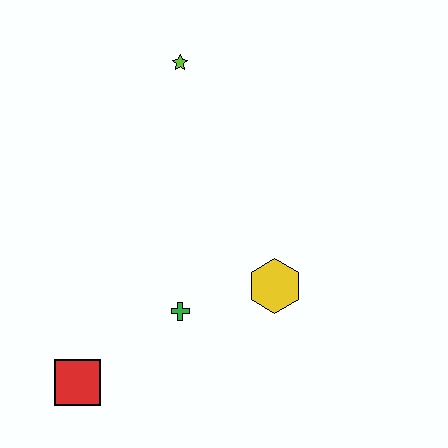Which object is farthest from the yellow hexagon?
The lime star is farthest from the yellow hexagon.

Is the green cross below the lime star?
Yes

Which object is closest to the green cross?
The yellow hexagon is closest to the green cross.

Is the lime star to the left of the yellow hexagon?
Yes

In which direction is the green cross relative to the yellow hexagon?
The green cross is to the left of the yellow hexagon.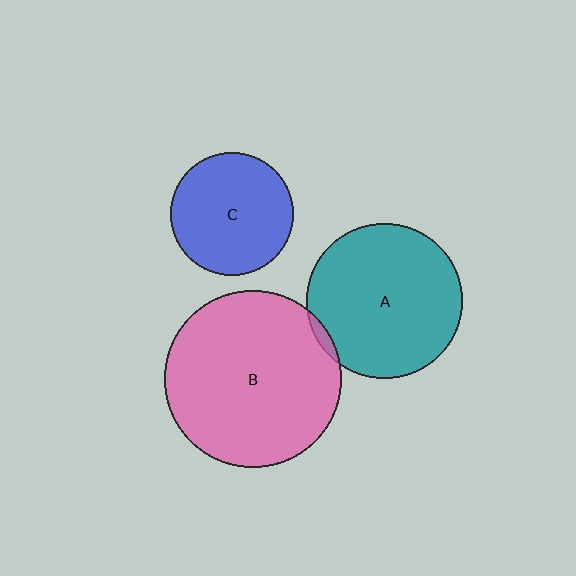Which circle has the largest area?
Circle B (pink).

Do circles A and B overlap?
Yes.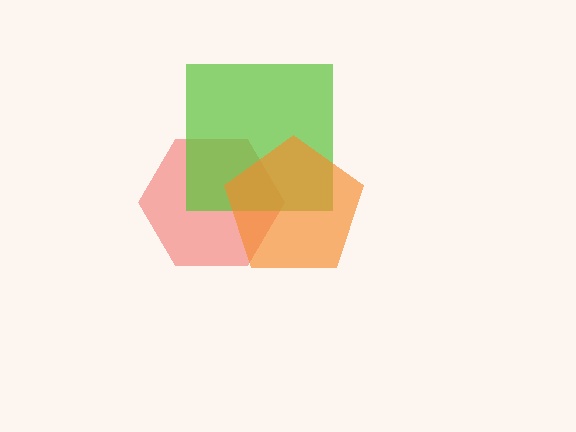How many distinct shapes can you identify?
There are 3 distinct shapes: a red hexagon, a lime square, an orange pentagon.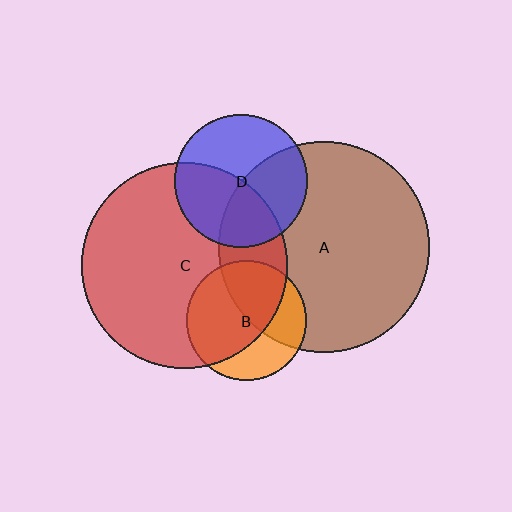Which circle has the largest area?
Circle A (brown).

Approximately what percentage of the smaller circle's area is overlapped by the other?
Approximately 20%.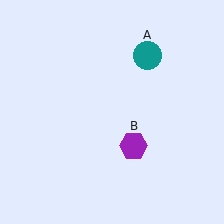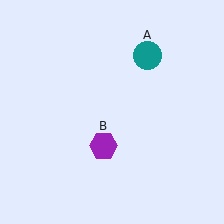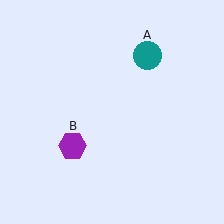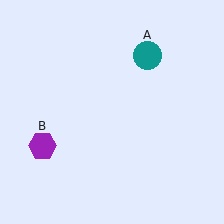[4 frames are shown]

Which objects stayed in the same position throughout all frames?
Teal circle (object A) remained stationary.